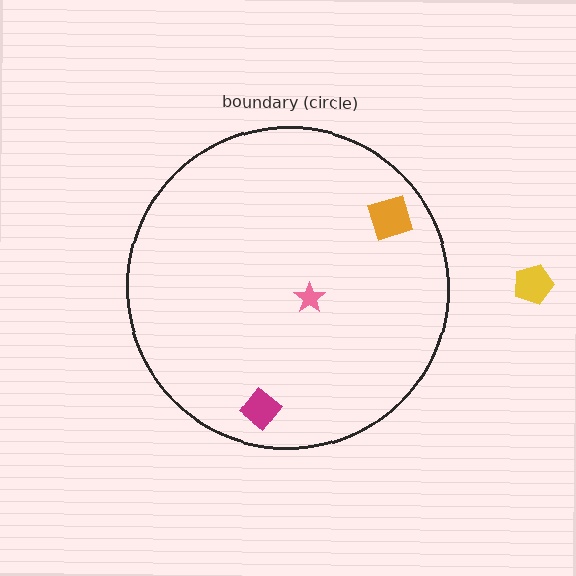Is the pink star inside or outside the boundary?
Inside.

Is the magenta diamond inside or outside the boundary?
Inside.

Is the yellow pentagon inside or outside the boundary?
Outside.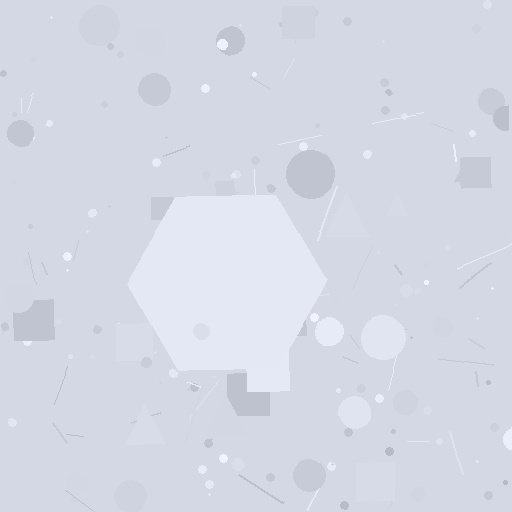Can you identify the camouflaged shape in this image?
The camouflaged shape is a hexagon.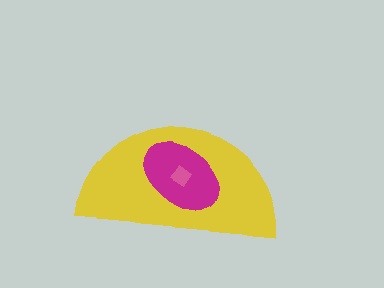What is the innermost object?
The pink diamond.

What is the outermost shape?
The yellow semicircle.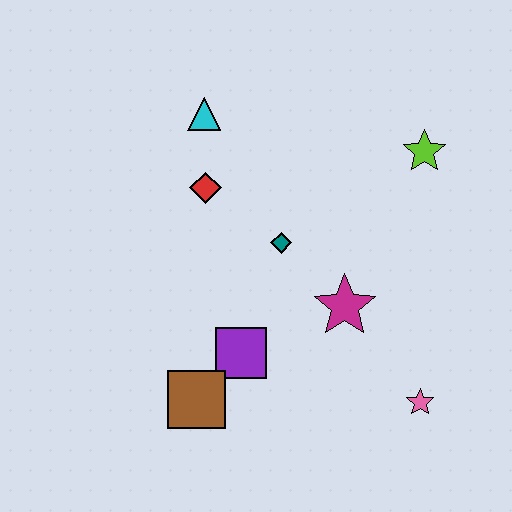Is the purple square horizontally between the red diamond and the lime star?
Yes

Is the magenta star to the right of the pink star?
No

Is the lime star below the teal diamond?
No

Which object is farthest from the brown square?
The lime star is farthest from the brown square.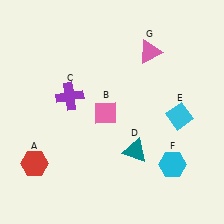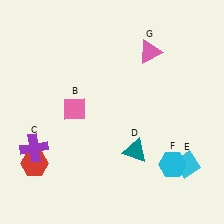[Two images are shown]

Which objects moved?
The objects that moved are: the pink diamond (B), the purple cross (C), the cyan diamond (E).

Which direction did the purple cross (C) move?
The purple cross (C) moved down.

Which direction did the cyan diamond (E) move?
The cyan diamond (E) moved down.